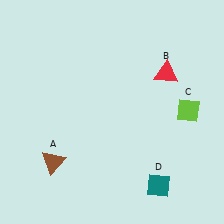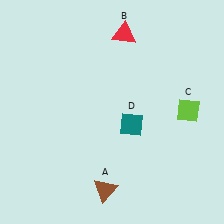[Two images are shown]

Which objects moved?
The objects that moved are: the brown triangle (A), the red triangle (B), the teal diamond (D).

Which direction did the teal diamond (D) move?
The teal diamond (D) moved up.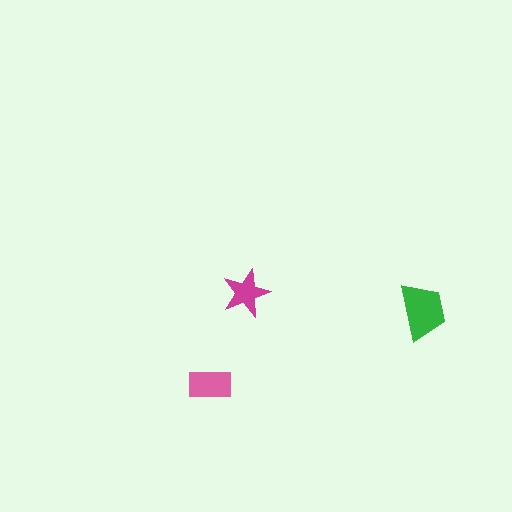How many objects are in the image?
There are 3 objects in the image.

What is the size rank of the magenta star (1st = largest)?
3rd.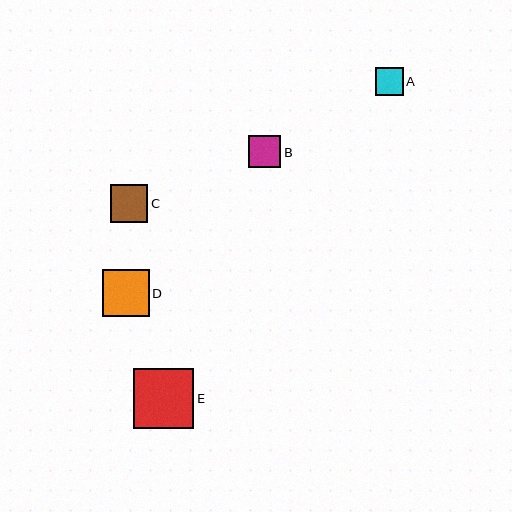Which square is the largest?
Square E is the largest with a size of approximately 60 pixels.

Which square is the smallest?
Square A is the smallest with a size of approximately 28 pixels.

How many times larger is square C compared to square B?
Square C is approximately 1.2 times the size of square B.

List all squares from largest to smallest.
From largest to smallest: E, D, C, B, A.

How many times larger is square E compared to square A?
Square E is approximately 2.2 times the size of square A.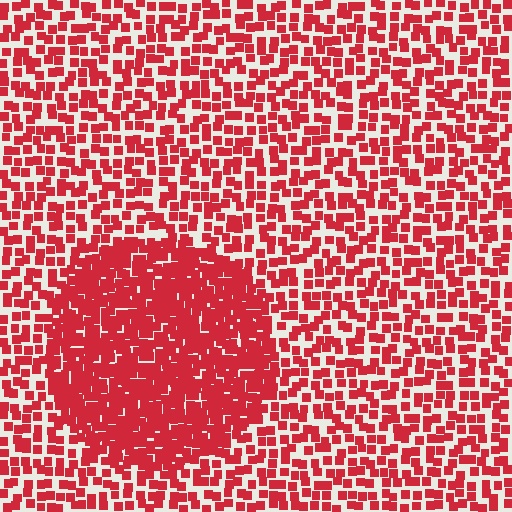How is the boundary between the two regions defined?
The boundary is defined by a change in element density (approximately 2.1x ratio). All elements are the same color, size, and shape.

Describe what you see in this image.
The image contains small red elements arranged at two different densities. A circle-shaped region is visible where the elements are more densely packed than the surrounding area.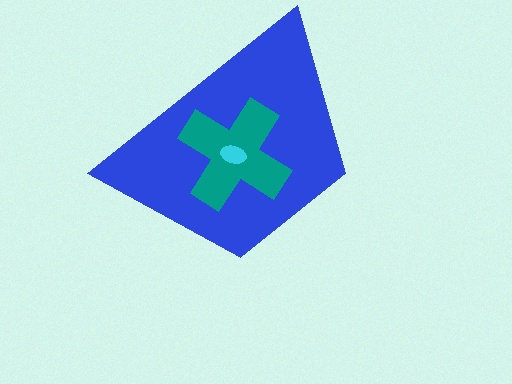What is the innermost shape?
The cyan ellipse.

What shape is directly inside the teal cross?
The cyan ellipse.